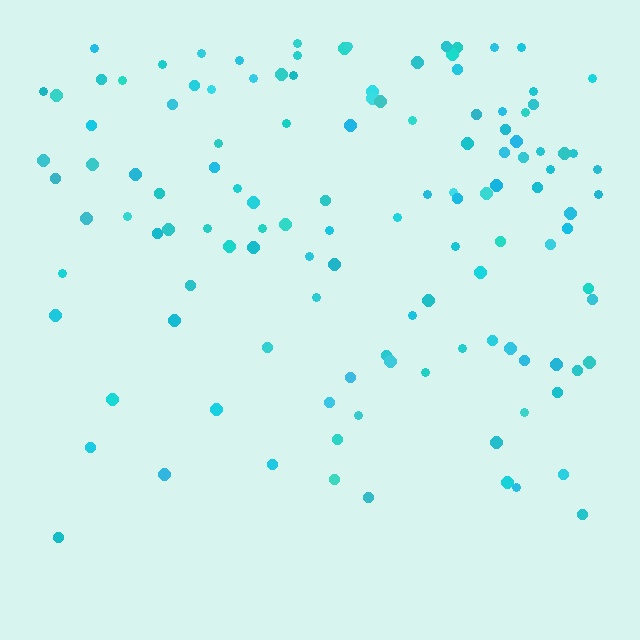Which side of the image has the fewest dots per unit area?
The bottom.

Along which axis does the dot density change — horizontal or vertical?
Vertical.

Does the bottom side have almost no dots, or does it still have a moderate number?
Still a moderate number, just noticeably fewer than the top.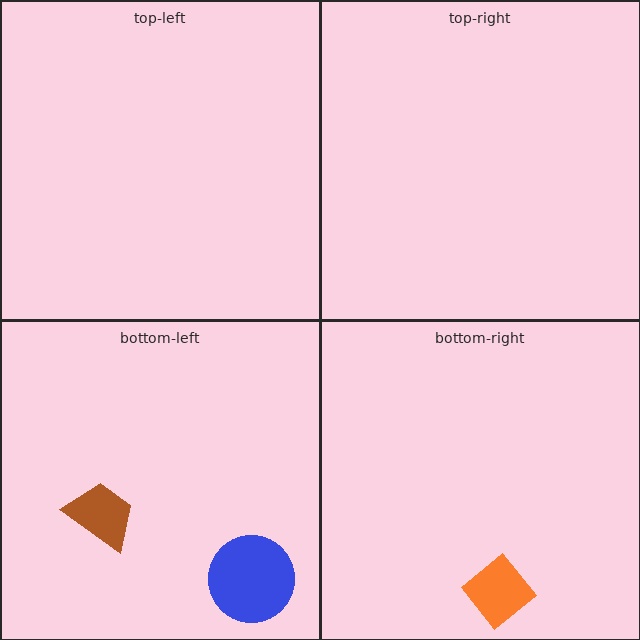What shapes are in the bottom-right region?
The orange diamond.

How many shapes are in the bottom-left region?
2.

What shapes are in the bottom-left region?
The blue circle, the brown trapezoid.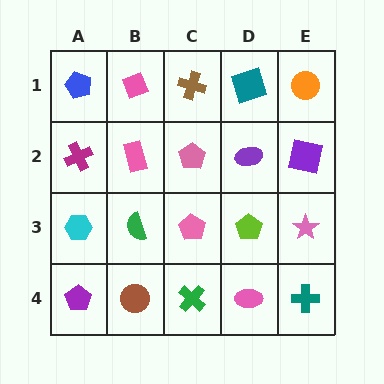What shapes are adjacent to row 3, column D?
A purple ellipse (row 2, column D), a pink ellipse (row 4, column D), a pink pentagon (row 3, column C), a pink star (row 3, column E).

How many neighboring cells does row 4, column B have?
3.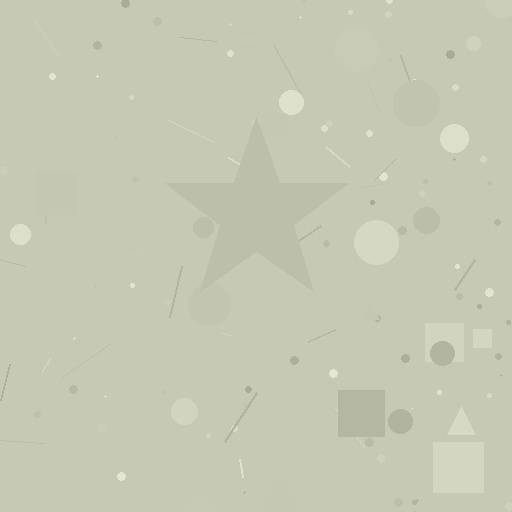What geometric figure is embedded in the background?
A star is embedded in the background.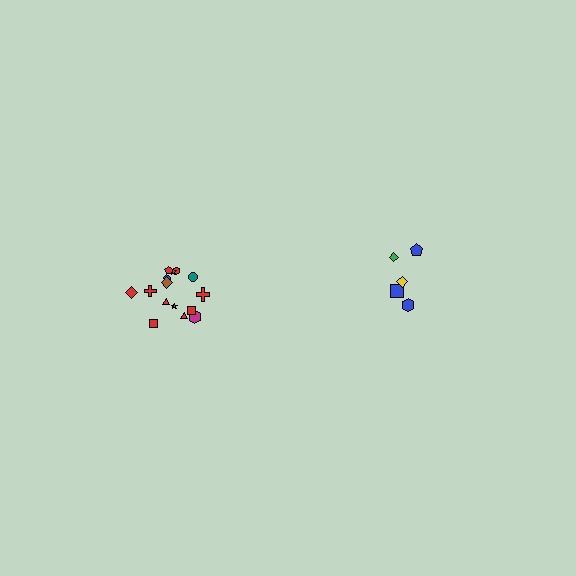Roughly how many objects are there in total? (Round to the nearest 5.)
Roughly 20 objects in total.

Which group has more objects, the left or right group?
The left group.